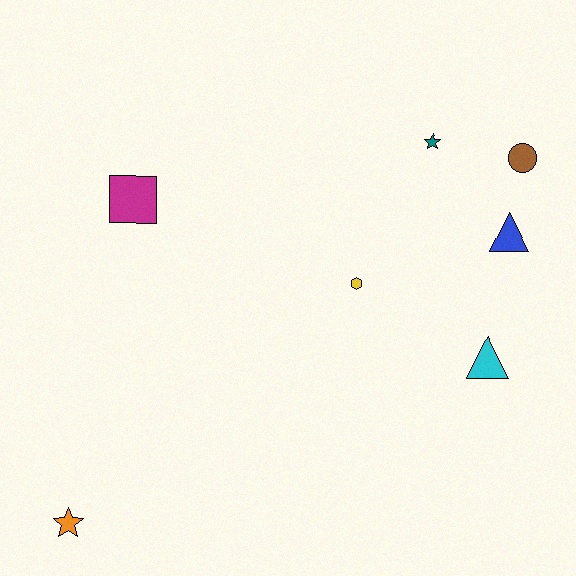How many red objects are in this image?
There are no red objects.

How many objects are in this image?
There are 7 objects.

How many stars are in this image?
There are 2 stars.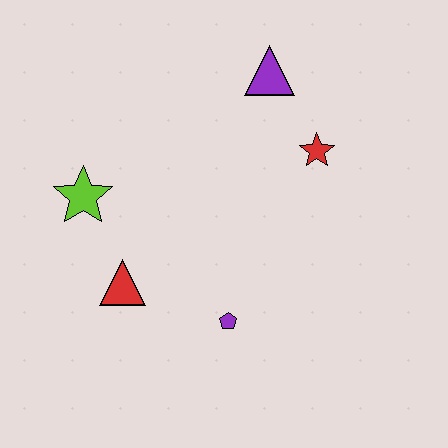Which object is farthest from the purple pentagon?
The purple triangle is farthest from the purple pentagon.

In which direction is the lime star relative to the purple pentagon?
The lime star is to the left of the purple pentagon.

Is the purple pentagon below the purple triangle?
Yes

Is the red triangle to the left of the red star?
Yes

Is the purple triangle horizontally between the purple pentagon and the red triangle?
No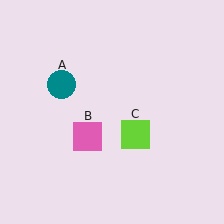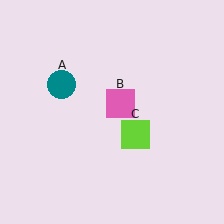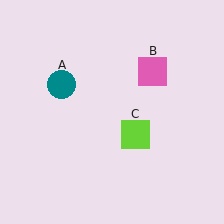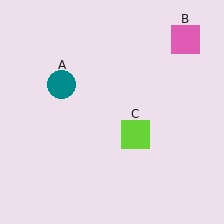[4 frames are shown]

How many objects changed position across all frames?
1 object changed position: pink square (object B).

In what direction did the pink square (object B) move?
The pink square (object B) moved up and to the right.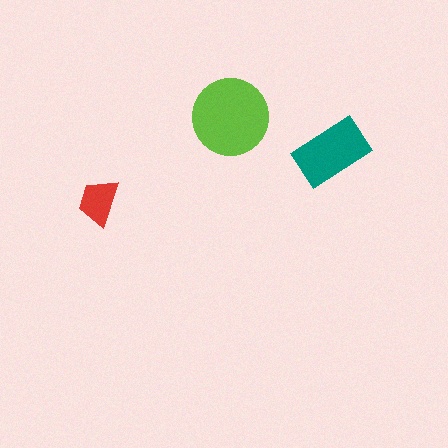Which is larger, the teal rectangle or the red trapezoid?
The teal rectangle.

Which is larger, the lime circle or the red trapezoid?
The lime circle.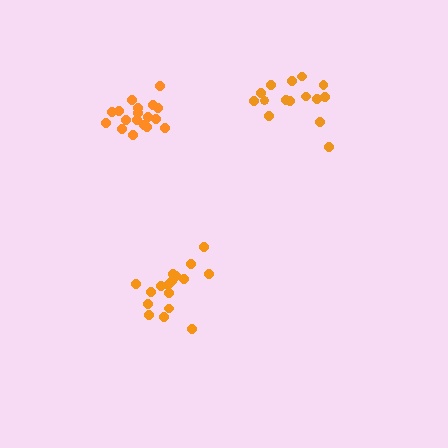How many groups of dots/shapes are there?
There are 3 groups.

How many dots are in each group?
Group 1: 17 dots, Group 2: 15 dots, Group 3: 19 dots (51 total).